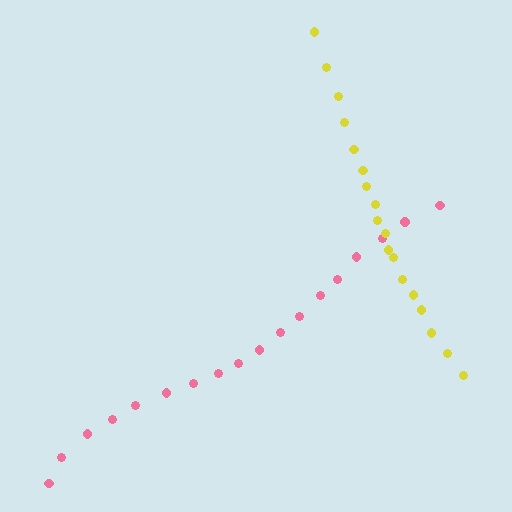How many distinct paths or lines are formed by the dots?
There are 2 distinct paths.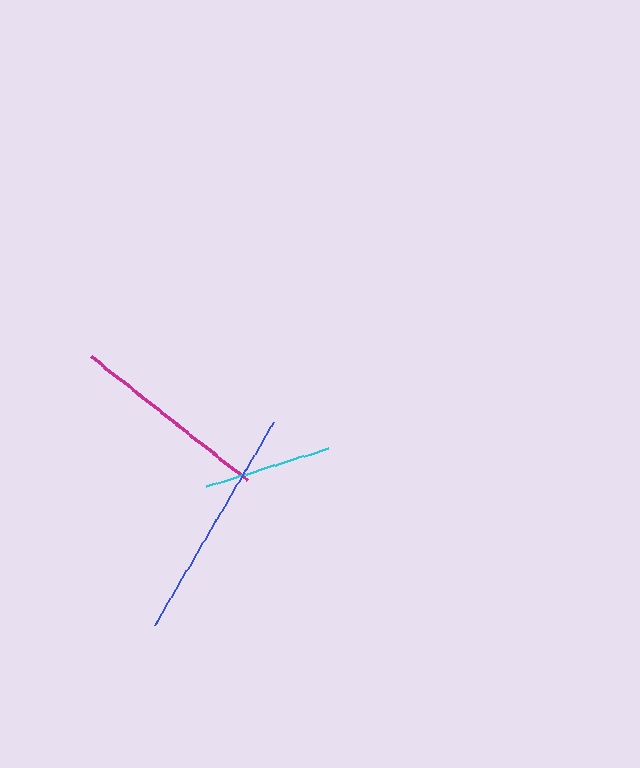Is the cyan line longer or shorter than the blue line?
The blue line is longer than the cyan line.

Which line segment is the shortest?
The cyan line is the shortest at approximately 127 pixels.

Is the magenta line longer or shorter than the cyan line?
The magenta line is longer than the cyan line.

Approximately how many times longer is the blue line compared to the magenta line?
The blue line is approximately 1.2 times the length of the magenta line.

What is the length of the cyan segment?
The cyan segment is approximately 127 pixels long.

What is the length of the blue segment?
The blue segment is approximately 236 pixels long.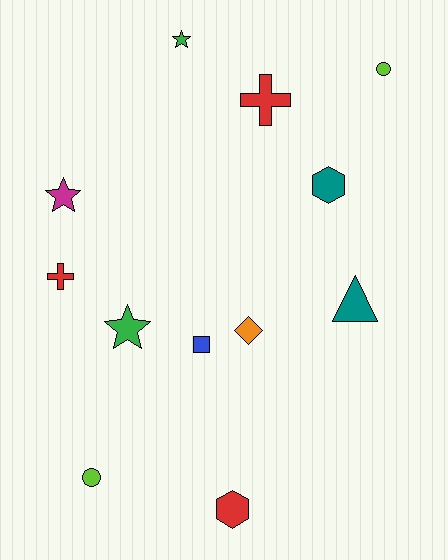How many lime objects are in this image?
There are 2 lime objects.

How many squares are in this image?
There is 1 square.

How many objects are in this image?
There are 12 objects.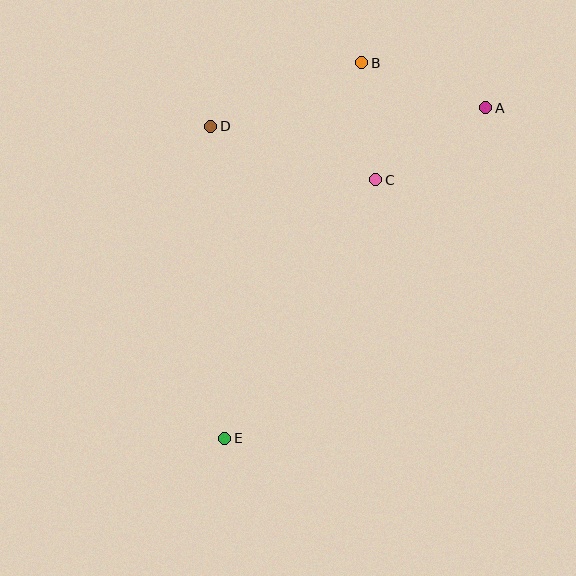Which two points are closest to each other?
Points B and C are closest to each other.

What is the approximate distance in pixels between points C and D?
The distance between C and D is approximately 174 pixels.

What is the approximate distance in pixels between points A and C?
The distance between A and C is approximately 132 pixels.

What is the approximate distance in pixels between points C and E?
The distance between C and E is approximately 299 pixels.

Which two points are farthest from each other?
Points A and E are farthest from each other.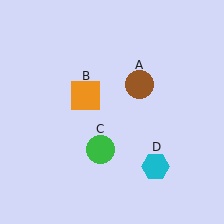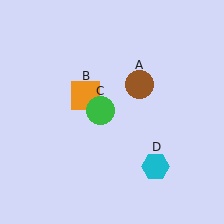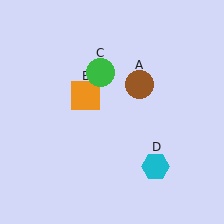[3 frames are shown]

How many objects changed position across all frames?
1 object changed position: green circle (object C).